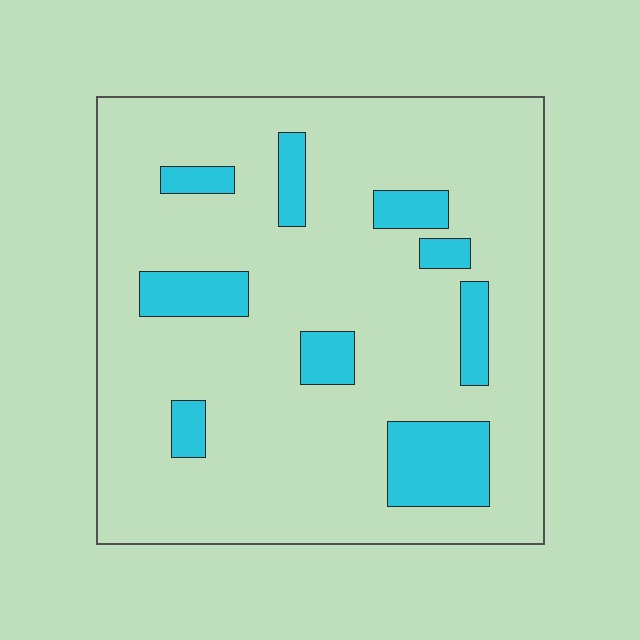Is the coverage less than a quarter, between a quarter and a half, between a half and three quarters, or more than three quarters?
Less than a quarter.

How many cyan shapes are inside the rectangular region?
9.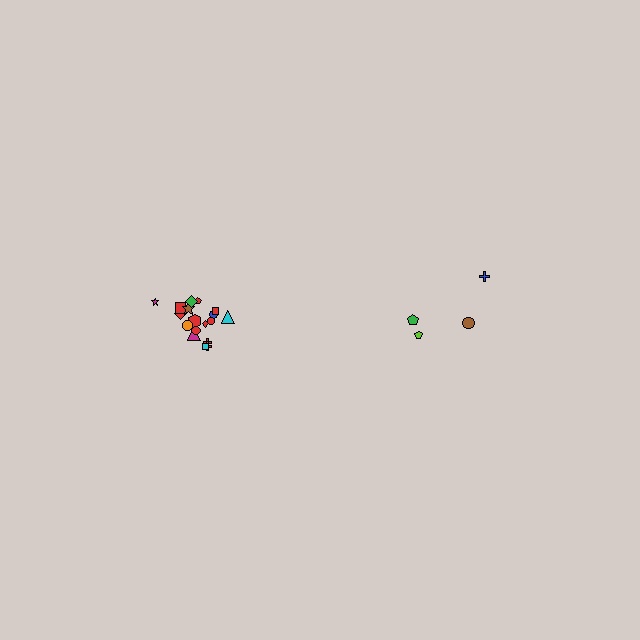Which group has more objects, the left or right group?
The left group.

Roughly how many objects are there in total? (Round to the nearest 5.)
Roughly 20 objects in total.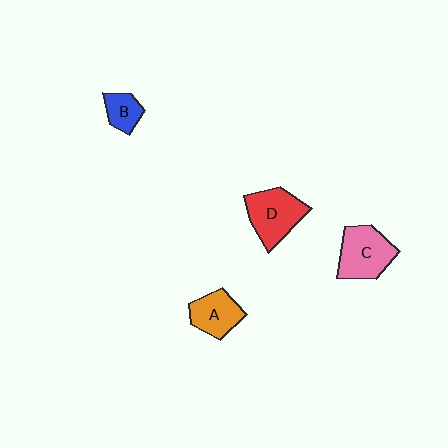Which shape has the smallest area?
Shape B (blue).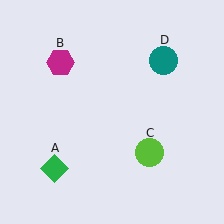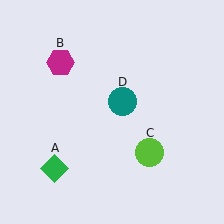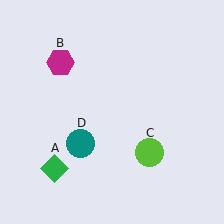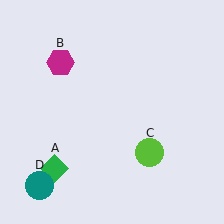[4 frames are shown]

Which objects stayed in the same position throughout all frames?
Green diamond (object A) and magenta hexagon (object B) and lime circle (object C) remained stationary.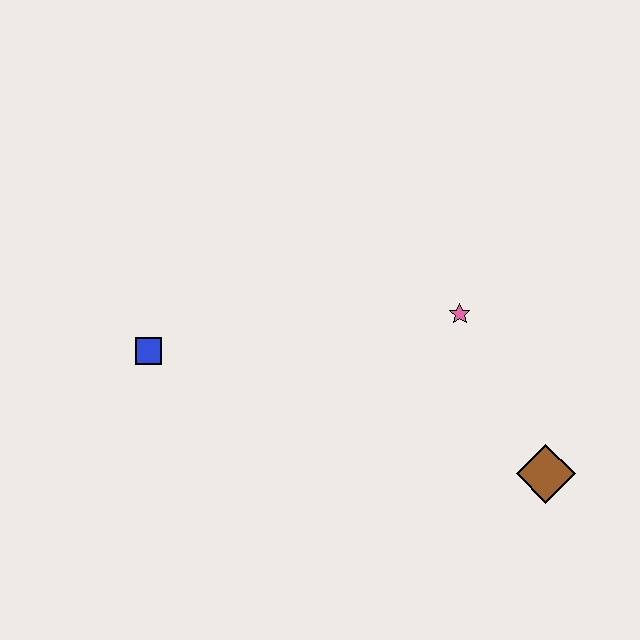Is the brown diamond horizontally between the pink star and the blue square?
No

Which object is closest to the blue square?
The pink star is closest to the blue square.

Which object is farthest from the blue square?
The brown diamond is farthest from the blue square.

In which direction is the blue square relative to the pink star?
The blue square is to the left of the pink star.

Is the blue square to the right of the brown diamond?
No